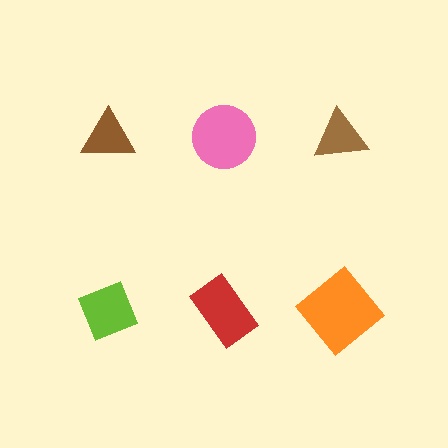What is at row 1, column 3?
A brown triangle.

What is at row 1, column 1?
A brown triangle.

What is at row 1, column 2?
A pink circle.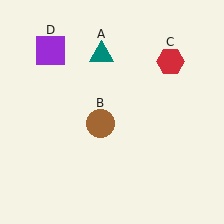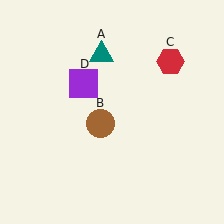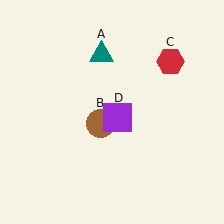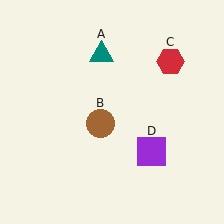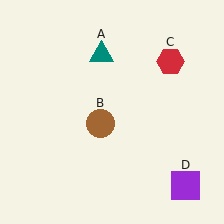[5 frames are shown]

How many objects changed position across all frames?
1 object changed position: purple square (object D).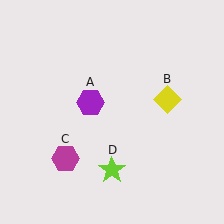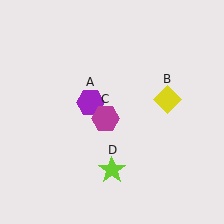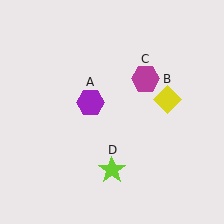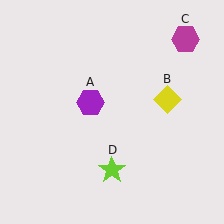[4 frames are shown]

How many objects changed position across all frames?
1 object changed position: magenta hexagon (object C).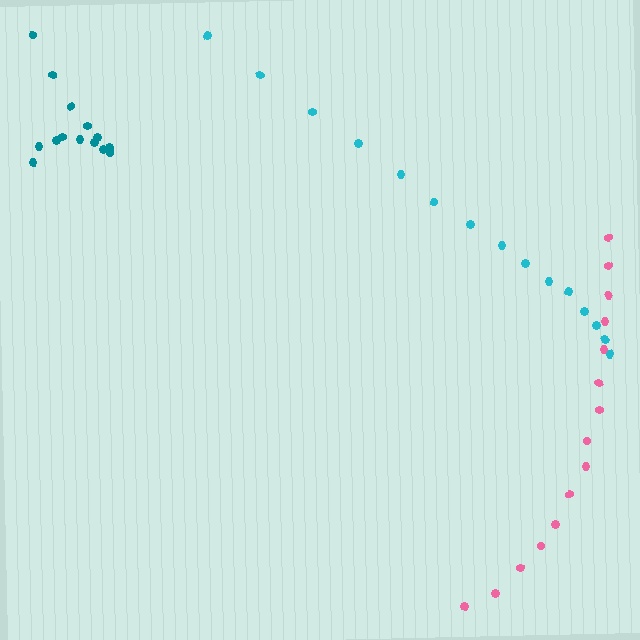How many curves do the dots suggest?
There are 3 distinct paths.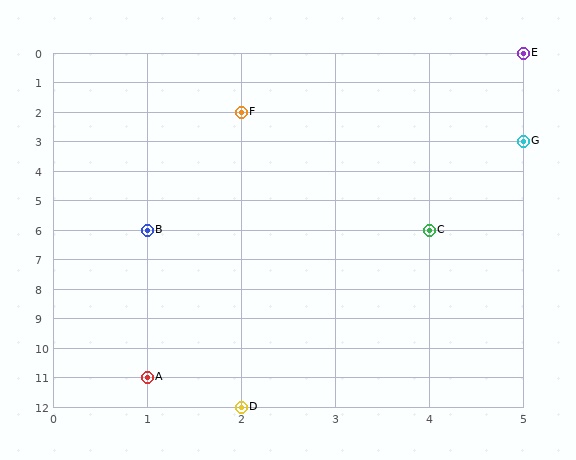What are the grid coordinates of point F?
Point F is at grid coordinates (2, 2).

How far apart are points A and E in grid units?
Points A and E are 4 columns and 11 rows apart (about 11.7 grid units diagonally).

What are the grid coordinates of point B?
Point B is at grid coordinates (1, 6).